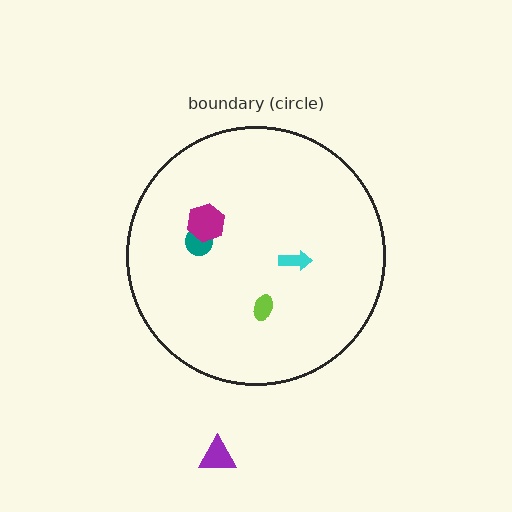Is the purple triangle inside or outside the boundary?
Outside.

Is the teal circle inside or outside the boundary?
Inside.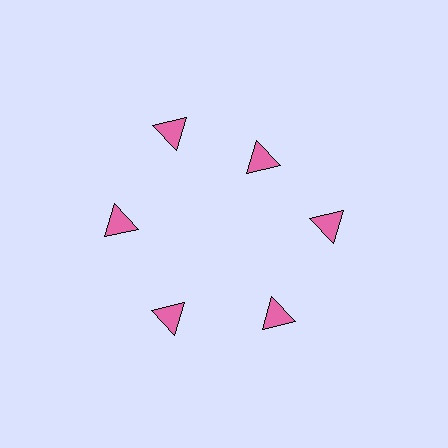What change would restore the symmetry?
The symmetry would be restored by moving it outward, back onto the ring so that all 6 triangles sit at equal angles and equal distance from the center.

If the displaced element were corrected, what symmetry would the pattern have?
It would have 6-fold rotational symmetry — the pattern would map onto itself every 60 degrees.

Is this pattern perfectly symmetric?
No. The 6 pink triangles are arranged in a ring, but one element near the 1 o'clock position is pulled inward toward the center, breaking the 6-fold rotational symmetry.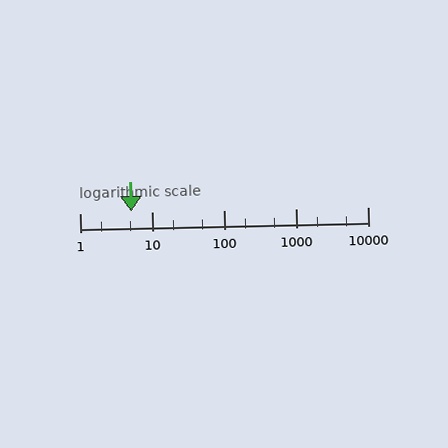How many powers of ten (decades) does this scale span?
The scale spans 4 decades, from 1 to 10000.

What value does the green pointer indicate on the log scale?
The pointer indicates approximately 5.2.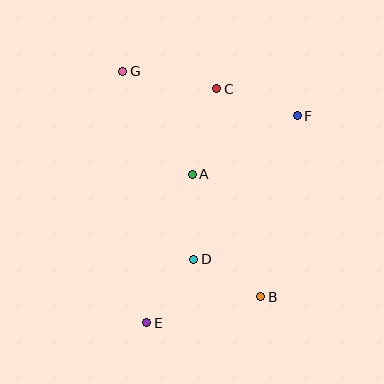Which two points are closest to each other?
Points B and D are closest to each other.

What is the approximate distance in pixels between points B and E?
The distance between B and E is approximately 117 pixels.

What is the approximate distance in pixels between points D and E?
The distance between D and E is approximately 79 pixels.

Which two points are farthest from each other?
Points B and G are farthest from each other.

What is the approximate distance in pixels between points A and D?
The distance between A and D is approximately 85 pixels.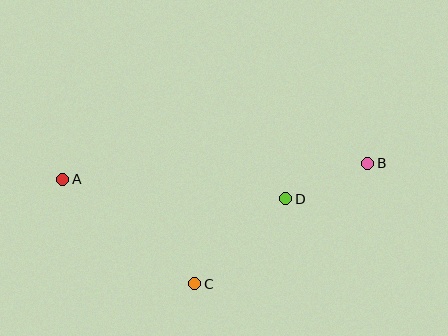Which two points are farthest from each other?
Points A and B are farthest from each other.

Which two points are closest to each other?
Points B and D are closest to each other.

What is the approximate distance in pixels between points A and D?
The distance between A and D is approximately 224 pixels.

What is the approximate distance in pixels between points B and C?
The distance between B and C is approximately 211 pixels.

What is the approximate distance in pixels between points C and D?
The distance between C and D is approximately 125 pixels.